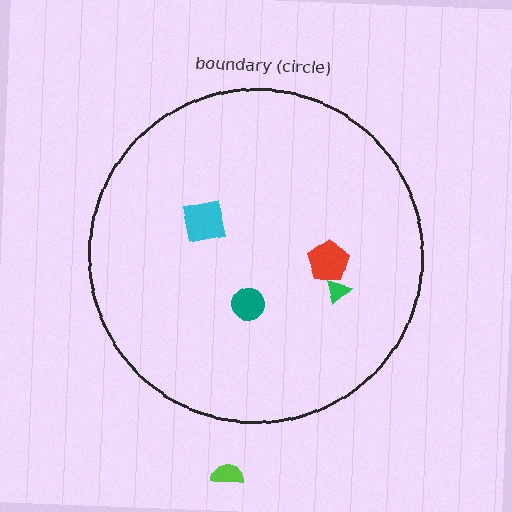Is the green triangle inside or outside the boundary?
Inside.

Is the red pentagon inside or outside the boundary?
Inside.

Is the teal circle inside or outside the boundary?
Inside.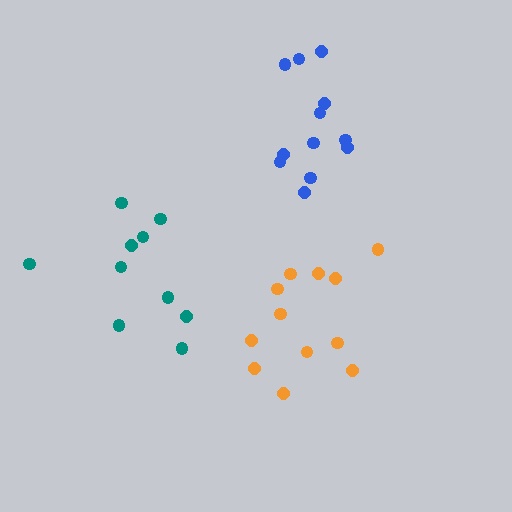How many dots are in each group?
Group 1: 10 dots, Group 2: 12 dots, Group 3: 12 dots (34 total).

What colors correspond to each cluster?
The clusters are colored: teal, blue, orange.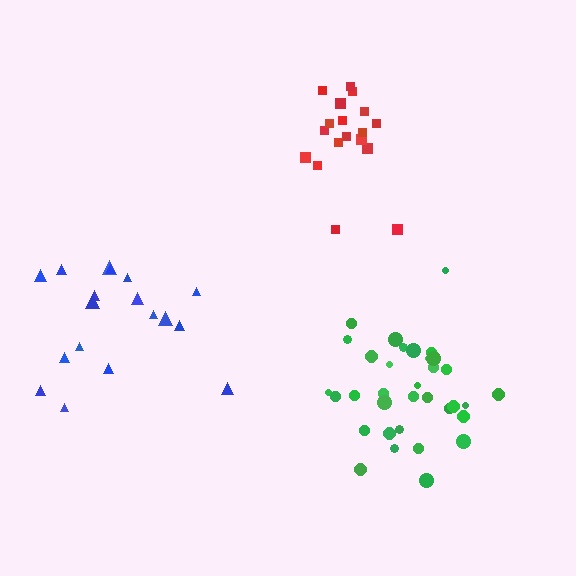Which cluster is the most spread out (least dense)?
Blue.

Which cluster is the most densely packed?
Green.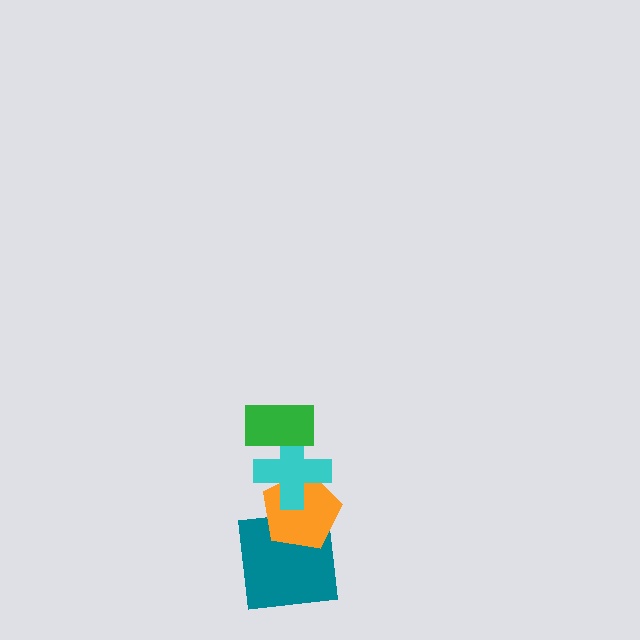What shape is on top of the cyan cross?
The green rectangle is on top of the cyan cross.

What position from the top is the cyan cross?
The cyan cross is 2nd from the top.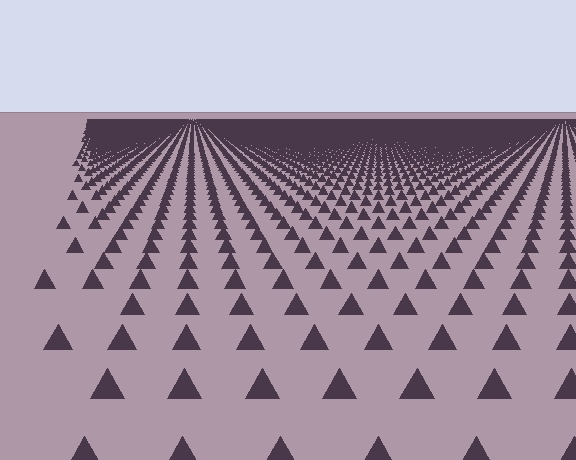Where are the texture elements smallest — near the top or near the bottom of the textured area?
Near the top.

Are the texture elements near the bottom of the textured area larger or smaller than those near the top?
Larger. Near the bottom, elements are closer to the viewer and appear at a bigger on-screen size.